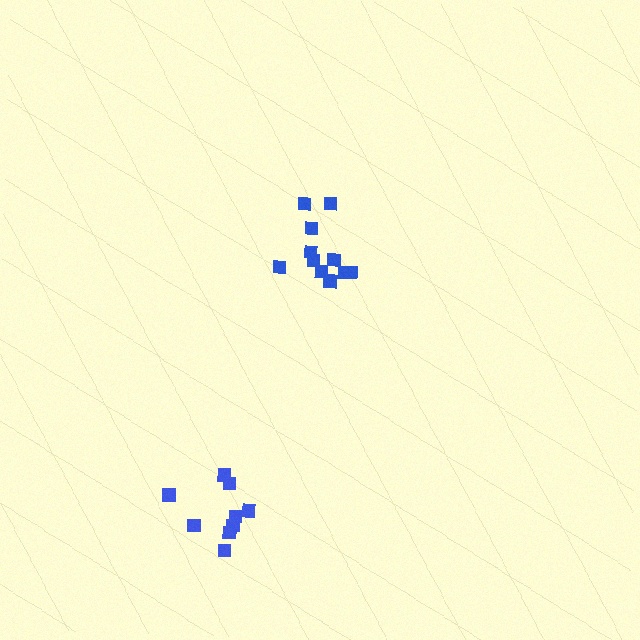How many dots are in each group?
Group 1: 9 dots, Group 2: 11 dots (20 total).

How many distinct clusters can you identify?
There are 2 distinct clusters.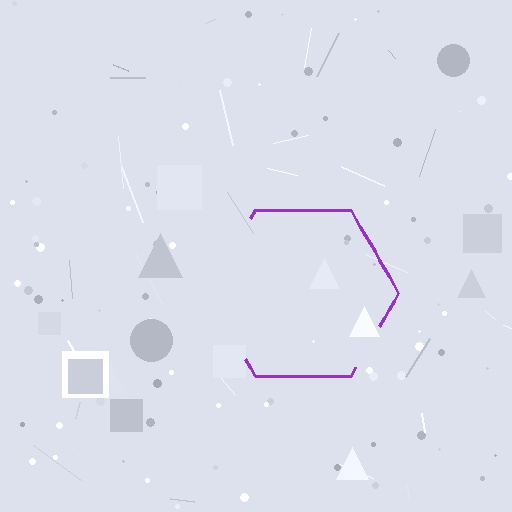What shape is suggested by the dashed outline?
The dashed outline suggests a hexagon.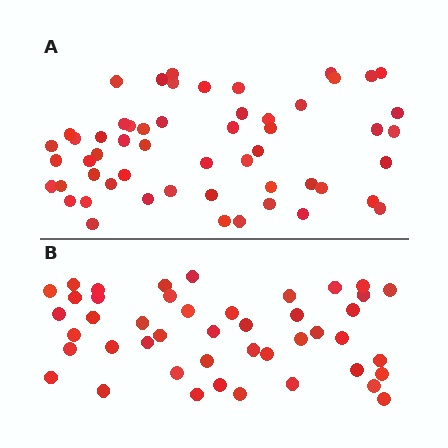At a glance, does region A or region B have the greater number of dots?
Region A (the top region) has more dots.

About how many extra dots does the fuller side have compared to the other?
Region A has roughly 10 or so more dots than region B.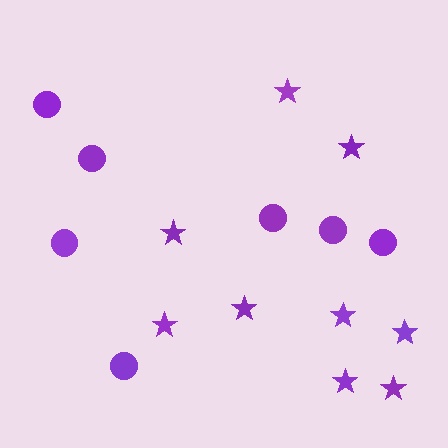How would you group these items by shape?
There are 2 groups: one group of stars (9) and one group of circles (7).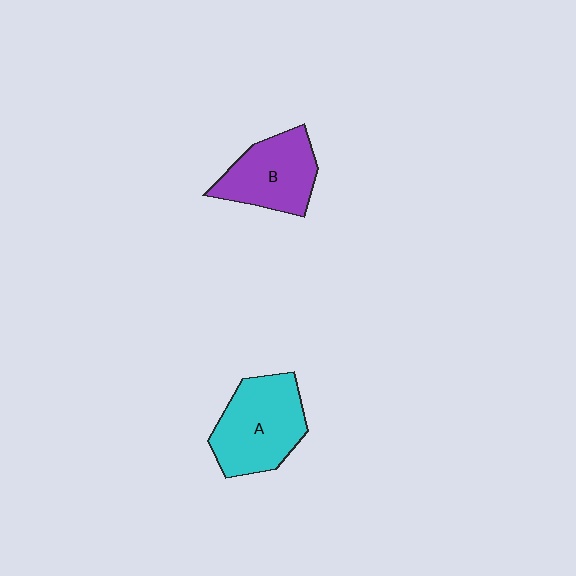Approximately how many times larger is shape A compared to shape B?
Approximately 1.2 times.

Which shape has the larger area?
Shape A (cyan).